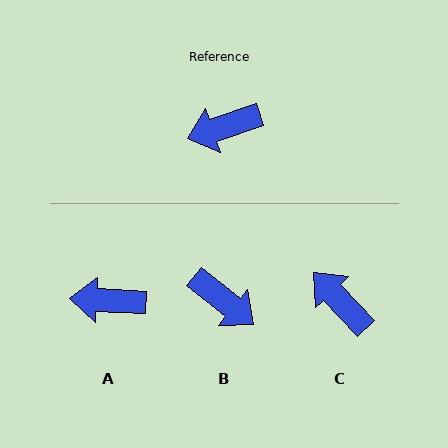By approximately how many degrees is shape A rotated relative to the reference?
Approximately 22 degrees clockwise.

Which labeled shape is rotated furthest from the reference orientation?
B, about 122 degrees away.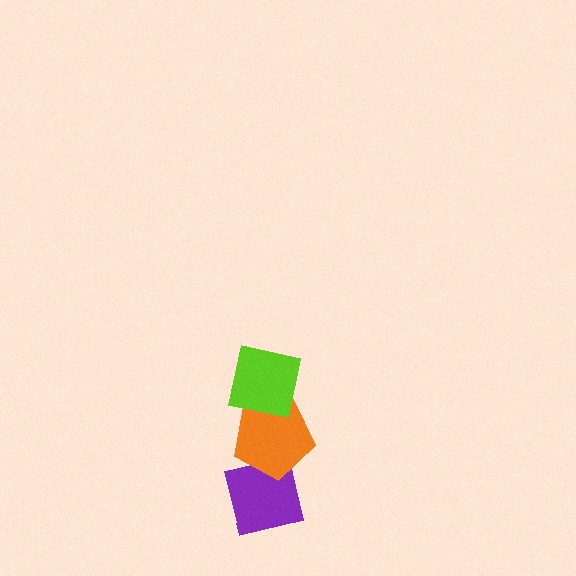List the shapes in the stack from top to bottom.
From top to bottom: the lime square, the orange pentagon, the purple square.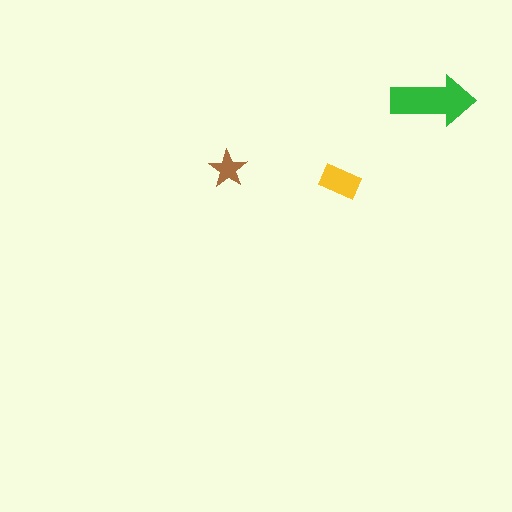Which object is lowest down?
The yellow rectangle is bottommost.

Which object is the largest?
The green arrow.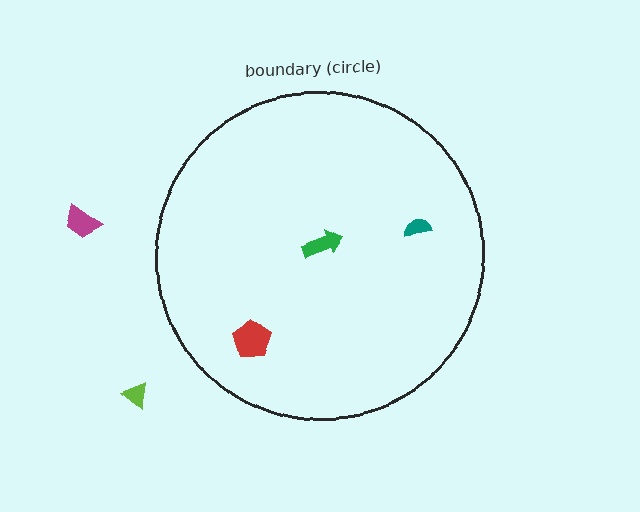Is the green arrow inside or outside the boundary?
Inside.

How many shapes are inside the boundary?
3 inside, 2 outside.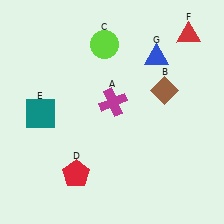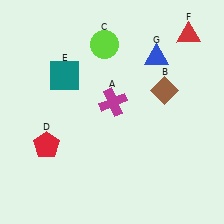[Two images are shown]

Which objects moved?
The objects that moved are: the red pentagon (D), the teal square (E).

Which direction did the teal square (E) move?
The teal square (E) moved up.